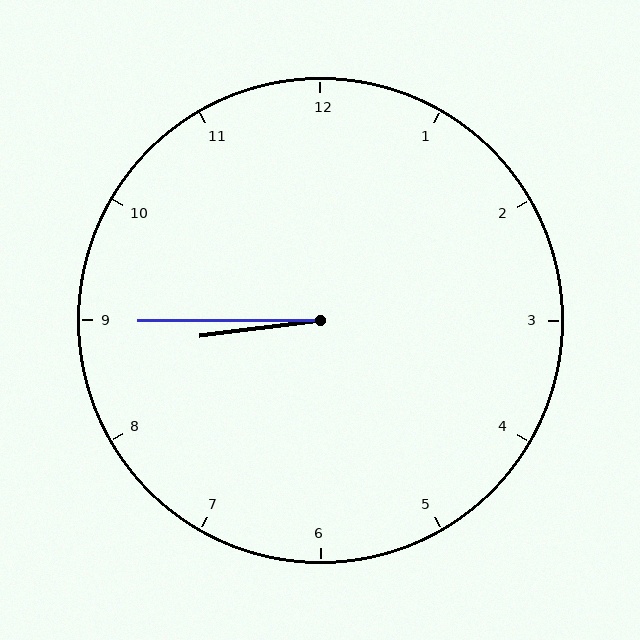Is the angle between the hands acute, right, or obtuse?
It is acute.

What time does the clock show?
8:45.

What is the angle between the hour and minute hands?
Approximately 8 degrees.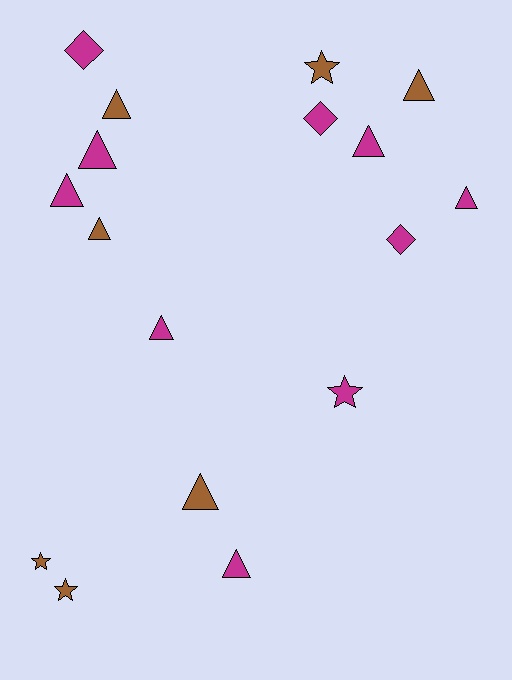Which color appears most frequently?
Magenta, with 10 objects.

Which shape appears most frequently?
Triangle, with 10 objects.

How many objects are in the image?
There are 17 objects.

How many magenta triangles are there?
There are 6 magenta triangles.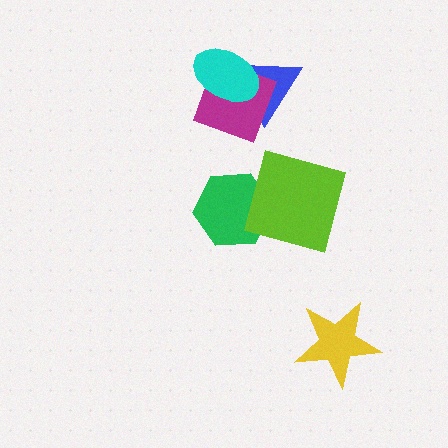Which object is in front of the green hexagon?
The lime square is in front of the green hexagon.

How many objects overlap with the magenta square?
2 objects overlap with the magenta square.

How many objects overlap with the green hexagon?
1 object overlaps with the green hexagon.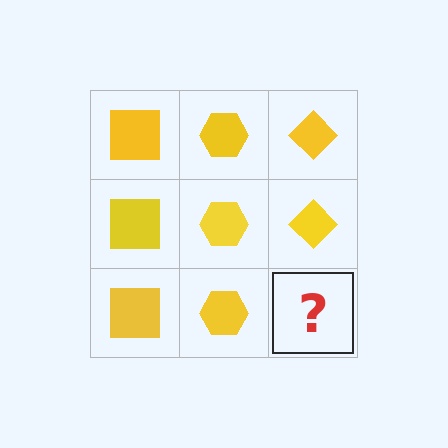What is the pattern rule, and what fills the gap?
The rule is that each column has a consistent shape. The gap should be filled with a yellow diamond.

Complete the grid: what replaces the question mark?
The question mark should be replaced with a yellow diamond.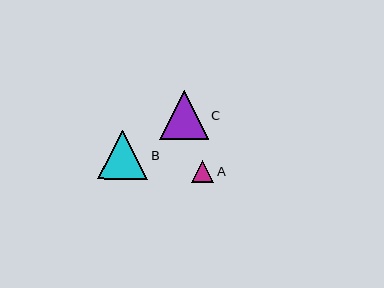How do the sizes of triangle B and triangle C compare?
Triangle B and triangle C are approximately the same size.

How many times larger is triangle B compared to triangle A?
Triangle B is approximately 2.2 times the size of triangle A.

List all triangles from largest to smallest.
From largest to smallest: B, C, A.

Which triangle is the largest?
Triangle B is the largest with a size of approximately 50 pixels.